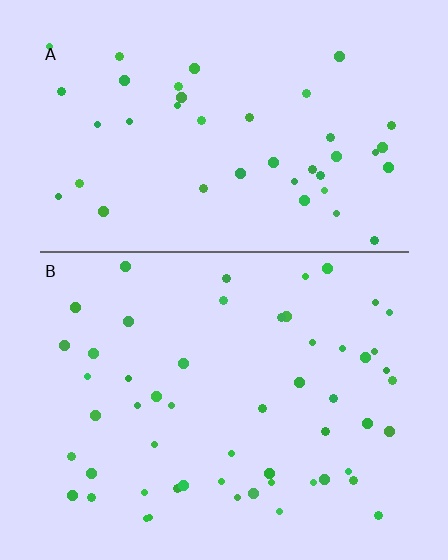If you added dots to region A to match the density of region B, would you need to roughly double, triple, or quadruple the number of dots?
Approximately double.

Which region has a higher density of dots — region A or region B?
B (the bottom).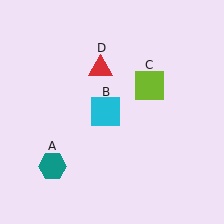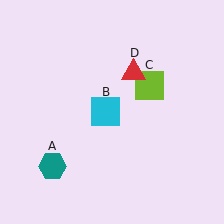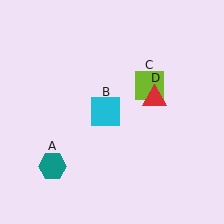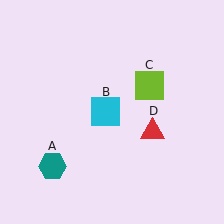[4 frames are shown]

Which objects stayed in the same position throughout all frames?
Teal hexagon (object A) and cyan square (object B) and lime square (object C) remained stationary.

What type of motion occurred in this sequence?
The red triangle (object D) rotated clockwise around the center of the scene.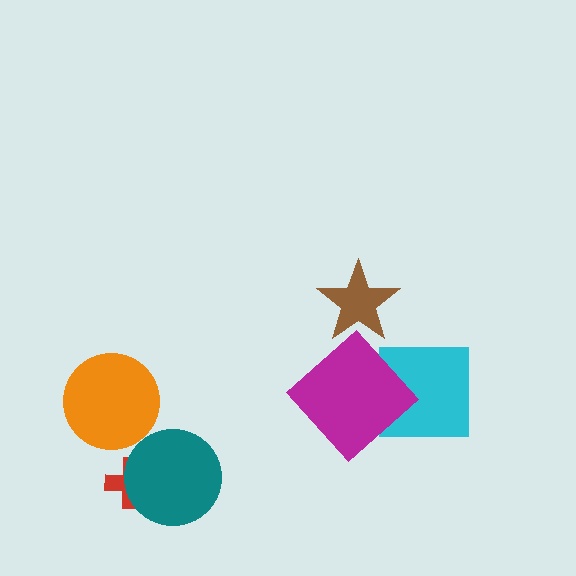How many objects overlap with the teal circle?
1 object overlaps with the teal circle.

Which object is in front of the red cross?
The teal circle is in front of the red cross.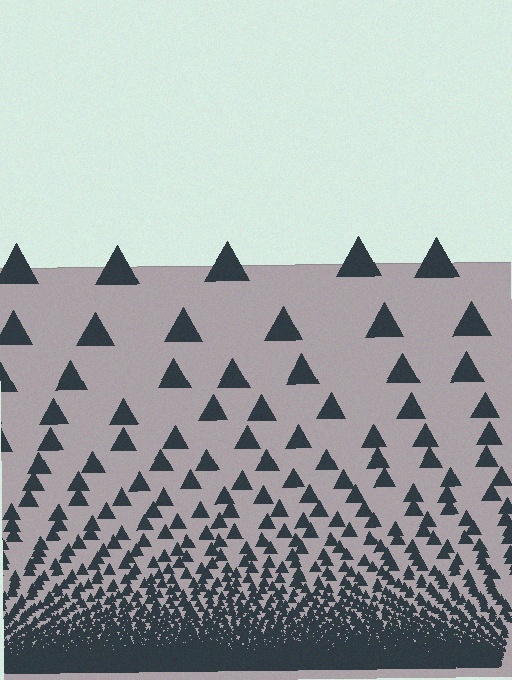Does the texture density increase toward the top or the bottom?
Density increases toward the bottom.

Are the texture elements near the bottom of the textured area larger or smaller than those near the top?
Smaller. The gradient is inverted — elements near the bottom are smaller and denser.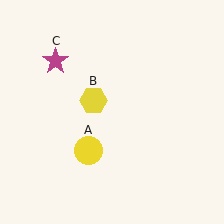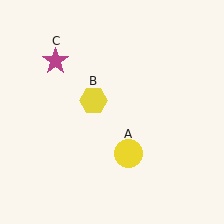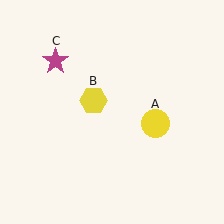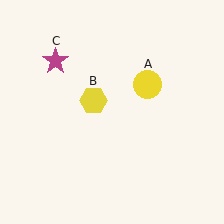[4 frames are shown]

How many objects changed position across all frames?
1 object changed position: yellow circle (object A).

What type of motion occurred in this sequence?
The yellow circle (object A) rotated counterclockwise around the center of the scene.